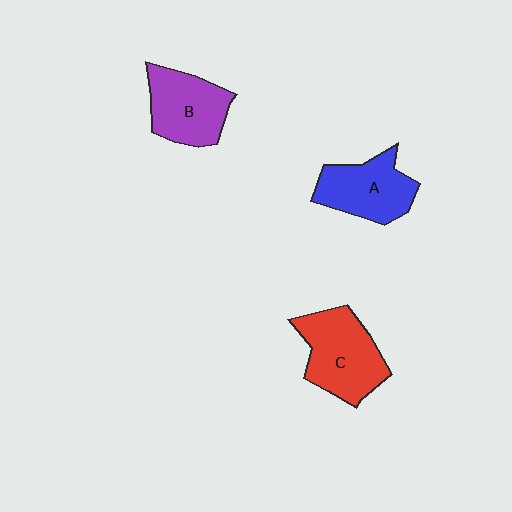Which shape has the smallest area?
Shape A (blue).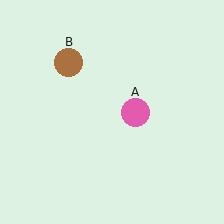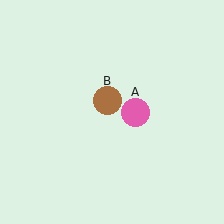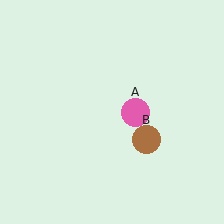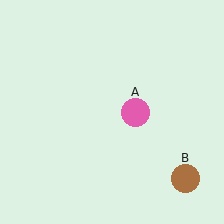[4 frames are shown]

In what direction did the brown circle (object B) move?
The brown circle (object B) moved down and to the right.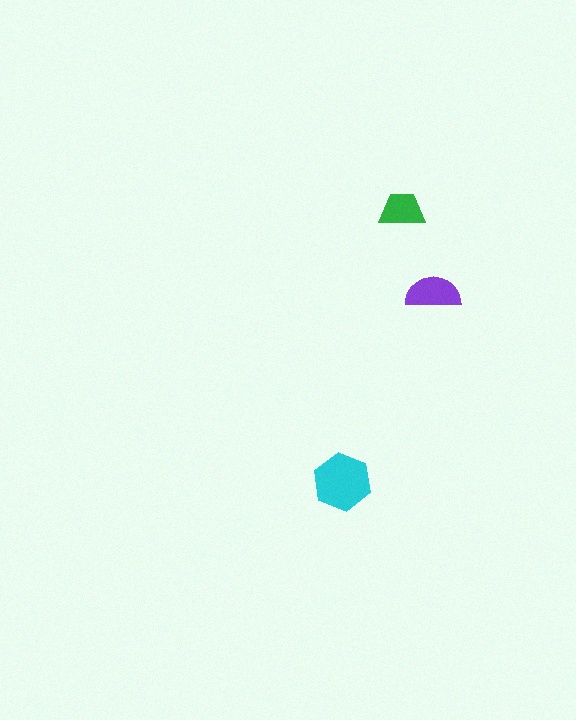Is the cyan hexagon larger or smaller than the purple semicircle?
Larger.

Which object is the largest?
The cyan hexagon.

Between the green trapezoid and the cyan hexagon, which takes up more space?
The cyan hexagon.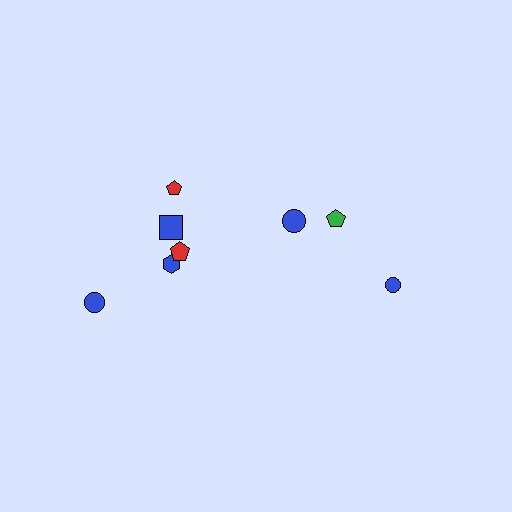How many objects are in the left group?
There are 5 objects.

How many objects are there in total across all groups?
There are 8 objects.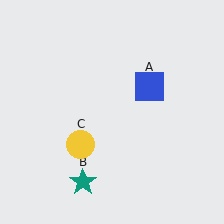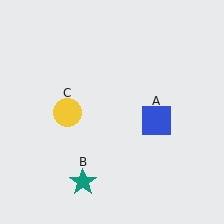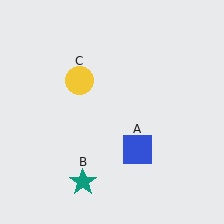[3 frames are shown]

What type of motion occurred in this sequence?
The blue square (object A), yellow circle (object C) rotated clockwise around the center of the scene.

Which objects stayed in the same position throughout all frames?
Teal star (object B) remained stationary.